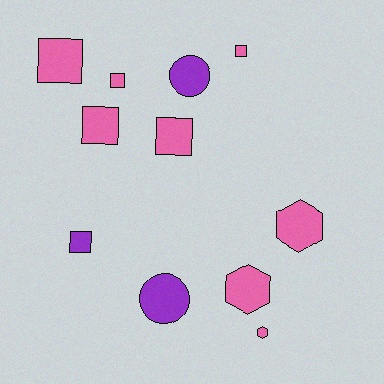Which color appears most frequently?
Pink, with 8 objects.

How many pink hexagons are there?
There are 3 pink hexagons.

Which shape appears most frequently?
Square, with 6 objects.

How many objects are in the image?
There are 11 objects.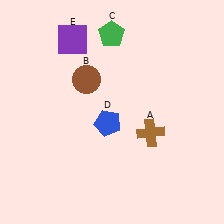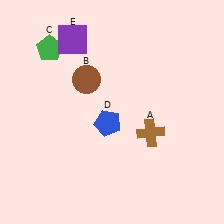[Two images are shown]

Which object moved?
The green pentagon (C) moved left.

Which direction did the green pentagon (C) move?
The green pentagon (C) moved left.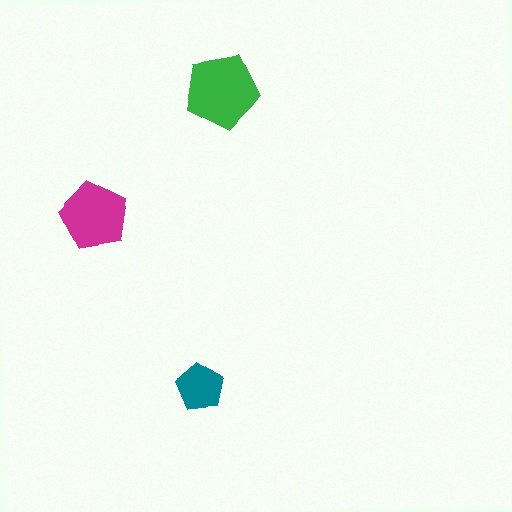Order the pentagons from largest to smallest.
the green one, the magenta one, the teal one.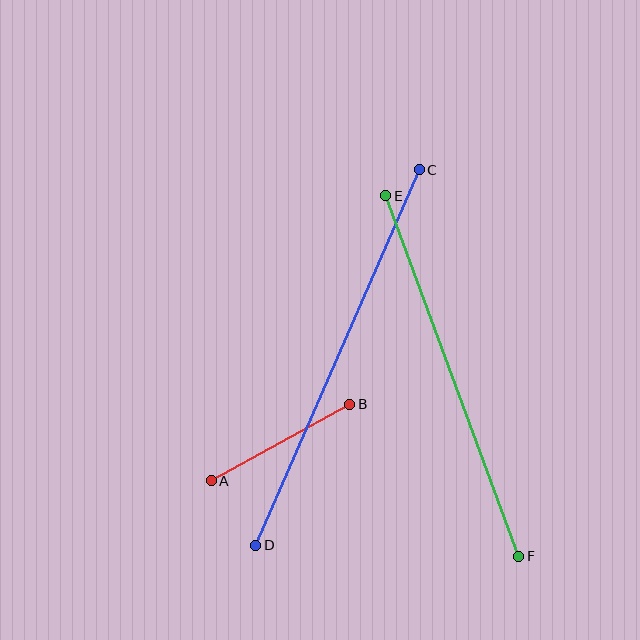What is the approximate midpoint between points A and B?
The midpoint is at approximately (280, 443) pixels.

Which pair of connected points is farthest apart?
Points C and D are farthest apart.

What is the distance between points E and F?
The distance is approximately 385 pixels.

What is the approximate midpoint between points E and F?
The midpoint is at approximately (452, 376) pixels.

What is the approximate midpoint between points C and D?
The midpoint is at approximately (337, 358) pixels.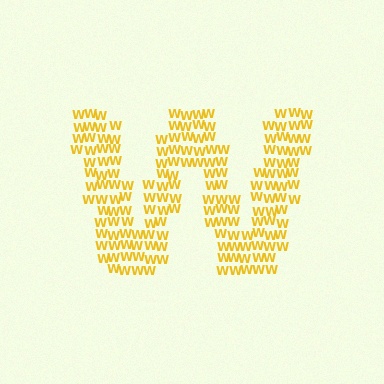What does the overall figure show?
The overall figure shows the letter W.